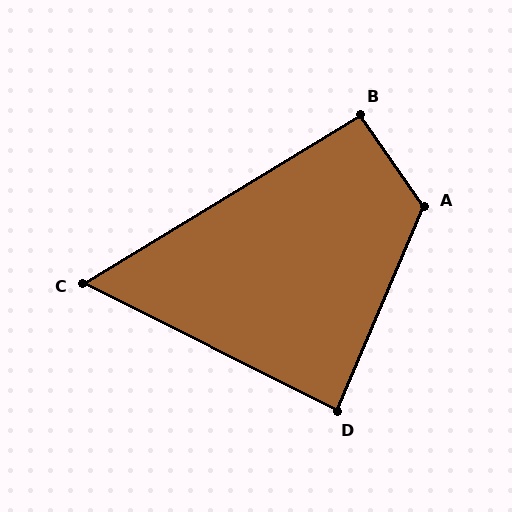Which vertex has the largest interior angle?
A, at approximately 122 degrees.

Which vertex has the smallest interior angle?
C, at approximately 58 degrees.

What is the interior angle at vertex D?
Approximately 86 degrees (approximately right).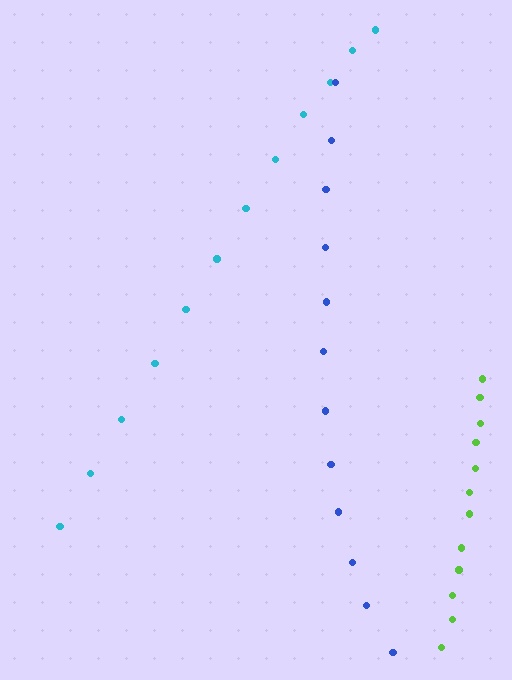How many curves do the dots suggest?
There are 3 distinct paths.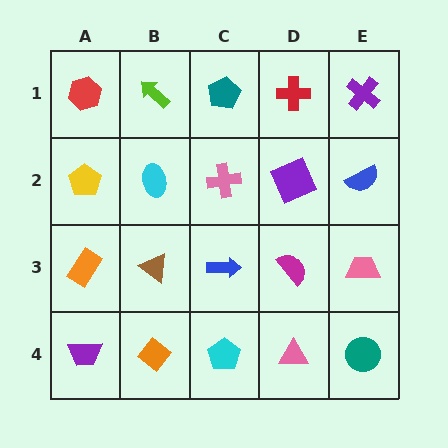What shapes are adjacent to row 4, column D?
A magenta semicircle (row 3, column D), a cyan pentagon (row 4, column C), a teal circle (row 4, column E).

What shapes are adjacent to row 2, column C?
A teal pentagon (row 1, column C), a blue arrow (row 3, column C), a cyan ellipse (row 2, column B), a purple square (row 2, column D).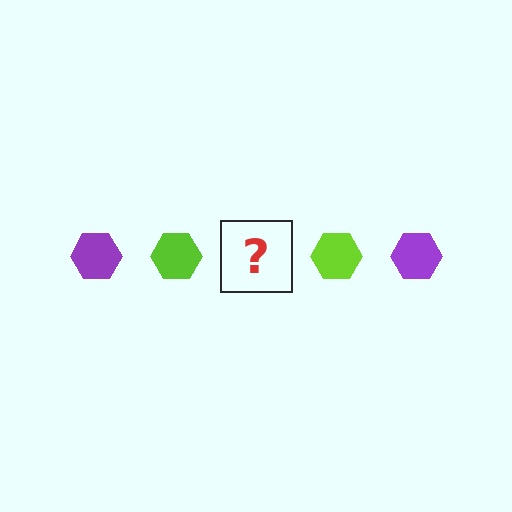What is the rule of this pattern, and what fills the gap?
The rule is that the pattern cycles through purple, lime hexagons. The gap should be filled with a purple hexagon.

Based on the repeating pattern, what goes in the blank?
The blank should be a purple hexagon.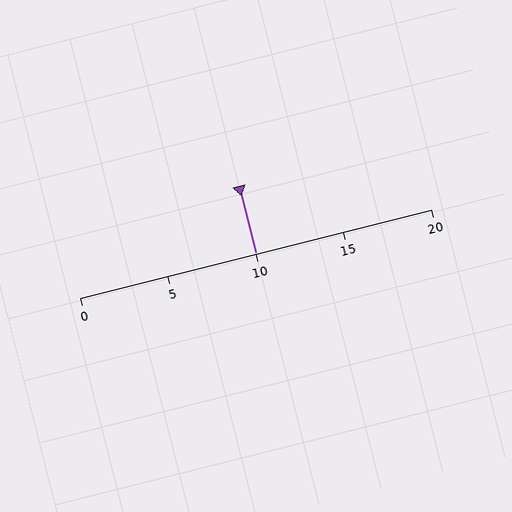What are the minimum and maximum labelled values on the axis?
The axis runs from 0 to 20.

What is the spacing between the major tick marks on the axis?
The major ticks are spaced 5 apart.